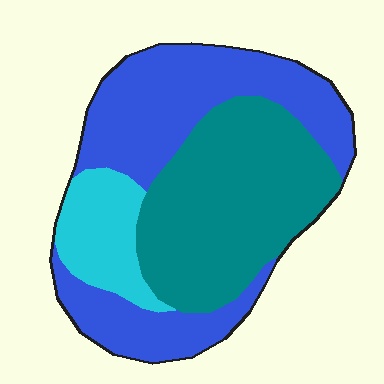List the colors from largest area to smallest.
From largest to smallest: blue, teal, cyan.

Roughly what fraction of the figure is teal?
Teal covers around 40% of the figure.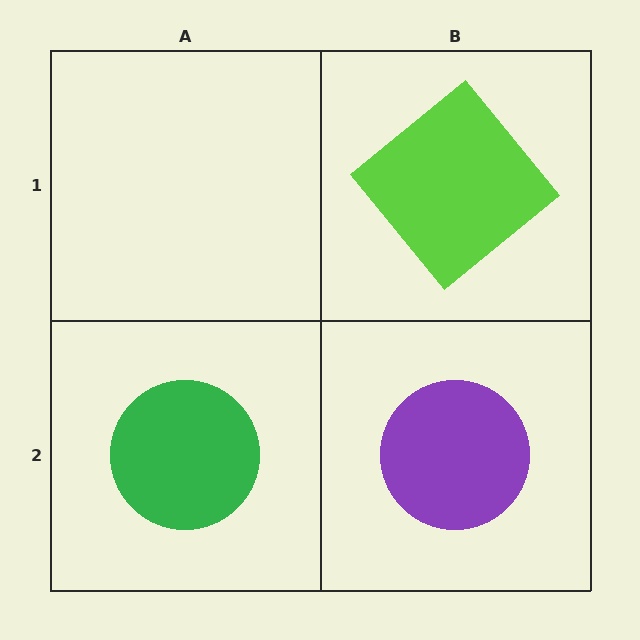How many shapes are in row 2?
2 shapes.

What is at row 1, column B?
A lime diamond.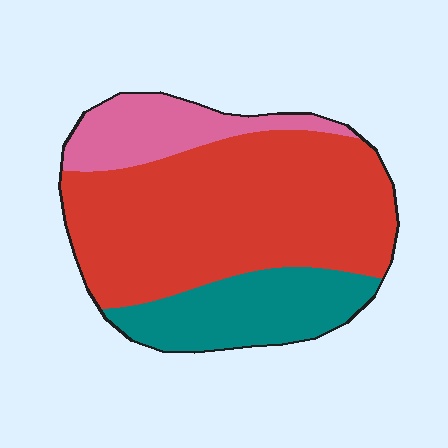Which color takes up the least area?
Pink, at roughly 15%.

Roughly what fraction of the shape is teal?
Teal takes up about one fifth (1/5) of the shape.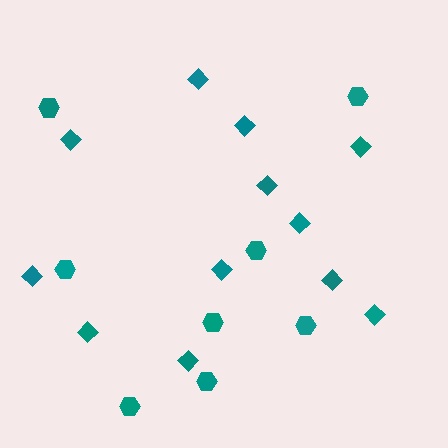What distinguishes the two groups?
There are 2 groups: one group of hexagons (8) and one group of diamonds (12).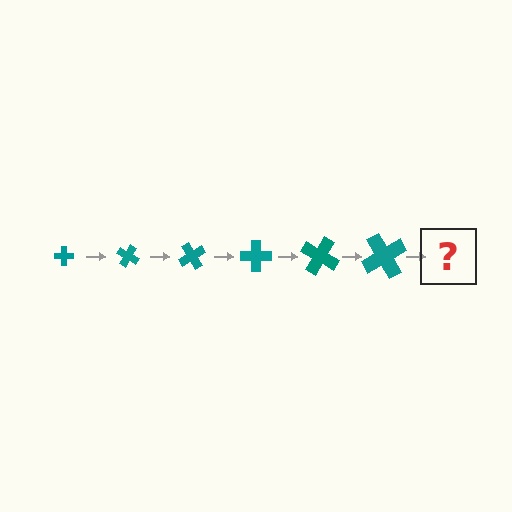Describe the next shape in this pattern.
It should be a cross, larger than the previous one and rotated 180 degrees from the start.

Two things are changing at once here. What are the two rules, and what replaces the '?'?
The two rules are that the cross grows larger each step and it rotates 30 degrees each step. The '?' should be a cross, larger than the previous one and rotated 180 degrees from the start.